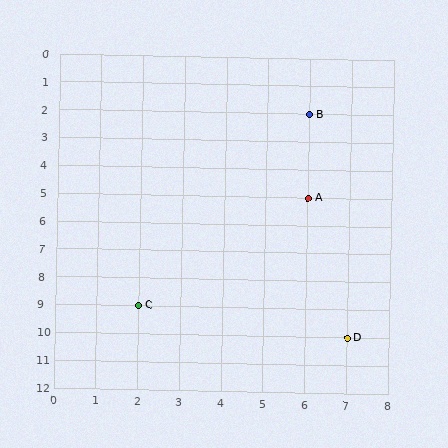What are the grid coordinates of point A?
Point A is at grid coordinates (6, 5).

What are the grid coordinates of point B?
Point B is at grid coordinates (6, 2).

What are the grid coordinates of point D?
Point D is at grid coordinates (7, 10).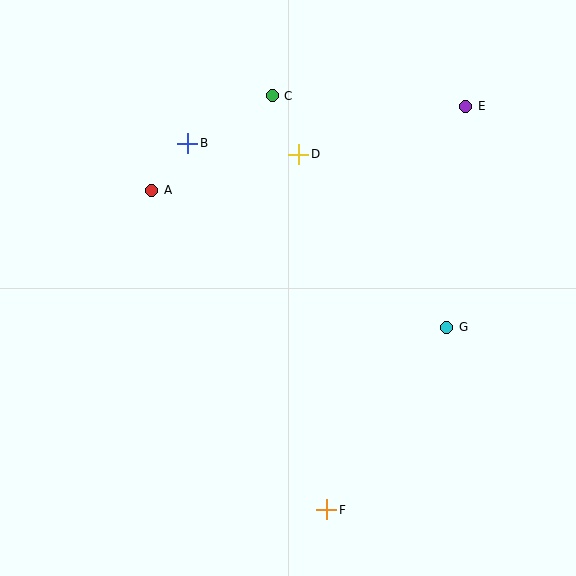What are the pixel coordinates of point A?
Point A is at (152, 190).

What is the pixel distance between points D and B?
The distance between D and B is 112 pixels.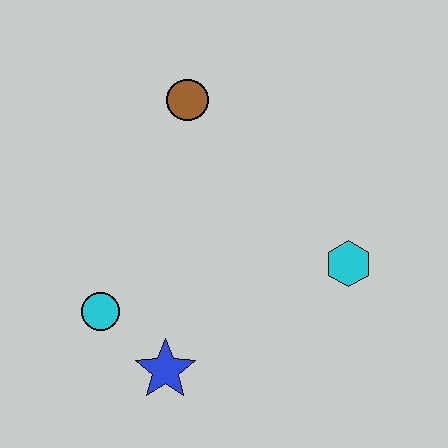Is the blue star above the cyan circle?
No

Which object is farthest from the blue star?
The brown circle is farthest from the blue star.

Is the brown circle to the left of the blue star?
No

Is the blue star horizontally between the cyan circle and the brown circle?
Yes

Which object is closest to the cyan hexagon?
The blue star is closest to the cyan hexagon.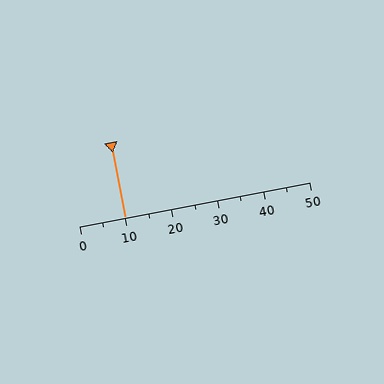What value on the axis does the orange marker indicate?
The marker indicates approximately 10.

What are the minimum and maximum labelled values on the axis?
The axis runs from 0 to 50.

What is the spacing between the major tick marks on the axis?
The major ticks are spaced 10 apart.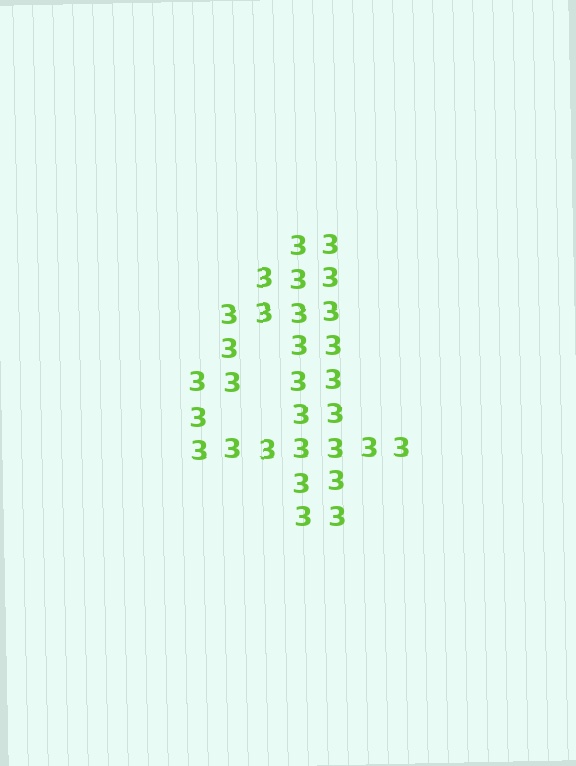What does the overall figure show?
The overall figure shows the digit 4.